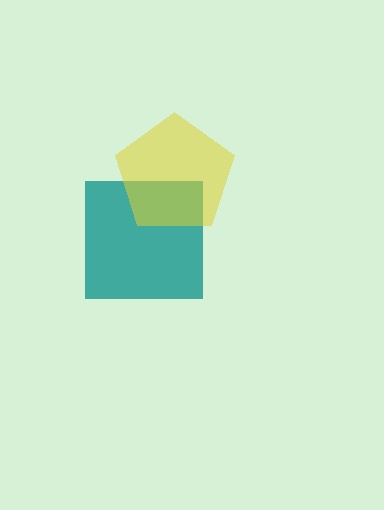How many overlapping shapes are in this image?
There are 2 overlapping shapes in the image.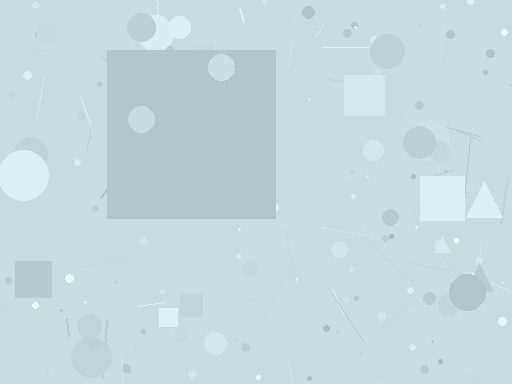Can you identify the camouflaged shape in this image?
The camouflaged shape is a square.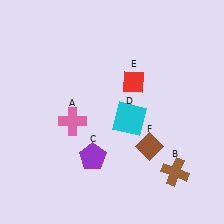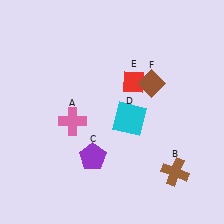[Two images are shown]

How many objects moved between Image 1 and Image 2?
1 object moved between the two images.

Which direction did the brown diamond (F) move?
The brown diamond (F) moved up.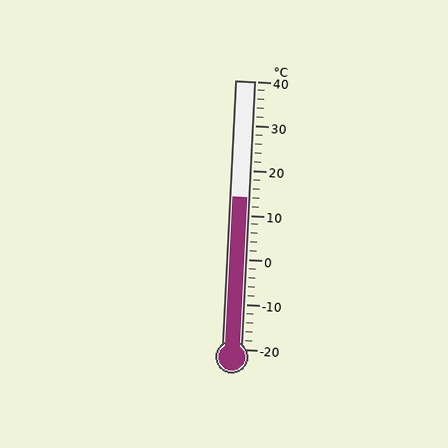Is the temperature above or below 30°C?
The temperature is below 30°C.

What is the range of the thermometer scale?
The thermometer scale ranges from -20°C to 40°C.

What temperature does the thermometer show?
The thermometer shows approximately 14°C.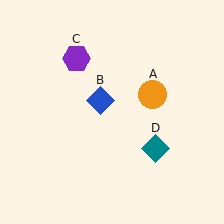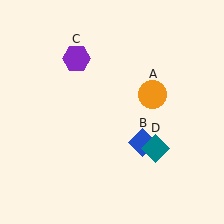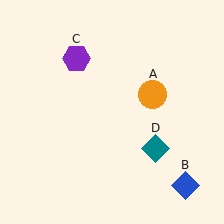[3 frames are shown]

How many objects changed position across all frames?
1 object changed position: blue diamond (object B).